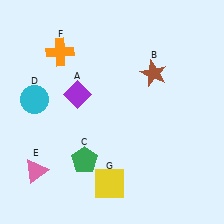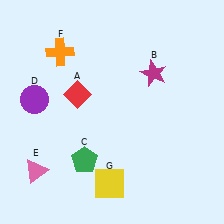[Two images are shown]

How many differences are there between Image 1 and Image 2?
There are 3 differences between the two images.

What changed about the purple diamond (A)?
In Image 1, A is purple. In Image 2, it changed to red.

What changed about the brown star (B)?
In Image 1, B is brown. In Image 2, it changed to magenta.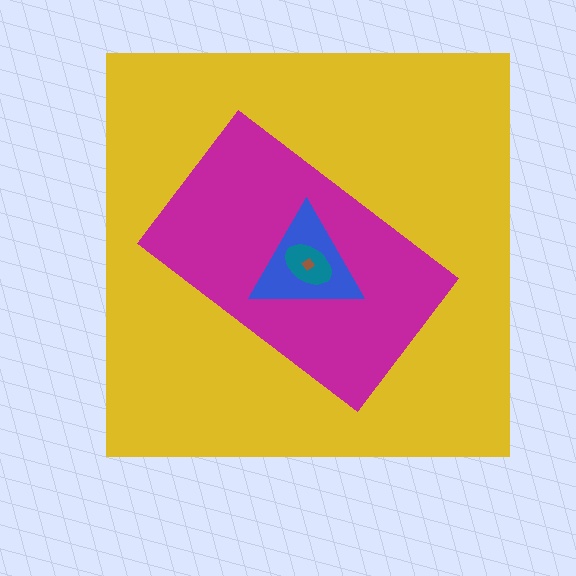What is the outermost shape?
The yellow square.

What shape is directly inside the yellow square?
The magenta rectangle.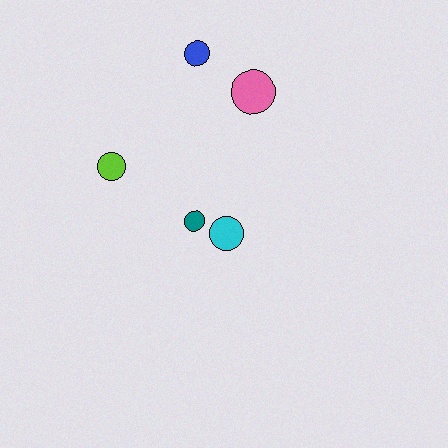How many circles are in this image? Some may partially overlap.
There are 5 circles.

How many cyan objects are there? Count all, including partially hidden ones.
There is 1 cyan object.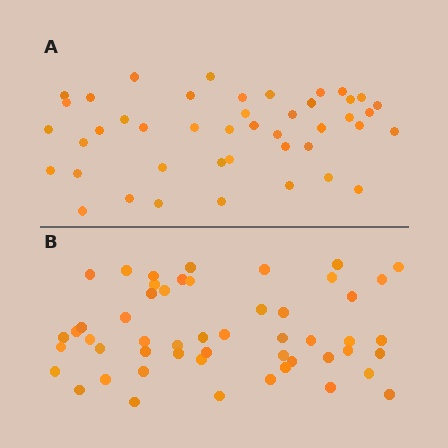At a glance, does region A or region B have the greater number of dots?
Region B (the bottom region) has more dots.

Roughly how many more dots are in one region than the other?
Region B has roughly 8 or so more dots than region A.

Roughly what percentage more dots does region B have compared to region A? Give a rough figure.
About 20% more.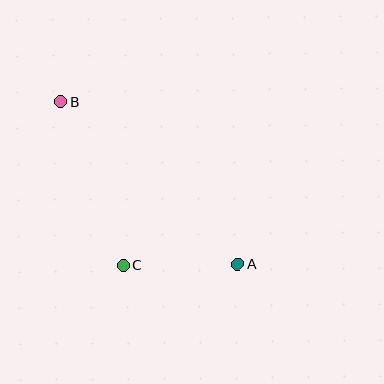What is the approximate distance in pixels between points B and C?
The distance between B and C is approximately 174 pixels.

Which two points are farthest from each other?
Points A and B are farthest from each other.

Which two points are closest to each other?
Points A and C are closest to each other.